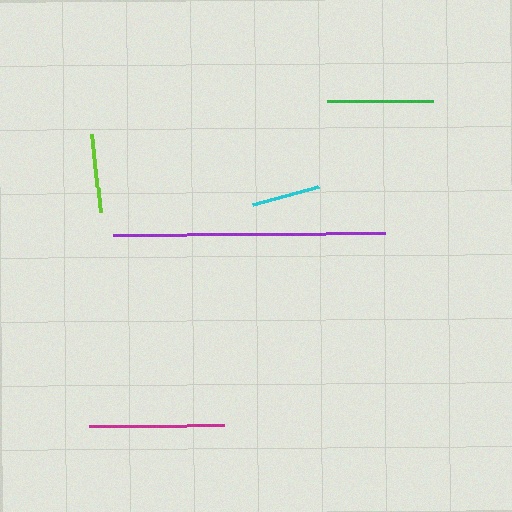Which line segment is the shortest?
The cyan line is the shortest at approximately 68 pixels.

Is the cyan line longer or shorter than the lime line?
The lime line is longer than the cyan line.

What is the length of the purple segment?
The purple segment is approximately 273 pixels long.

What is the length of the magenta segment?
The magenta segment is approximately 134 pixels long.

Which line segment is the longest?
The purple line is the longest at approximately 273 pixels.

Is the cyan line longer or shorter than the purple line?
The purple line is longer than the cyan line.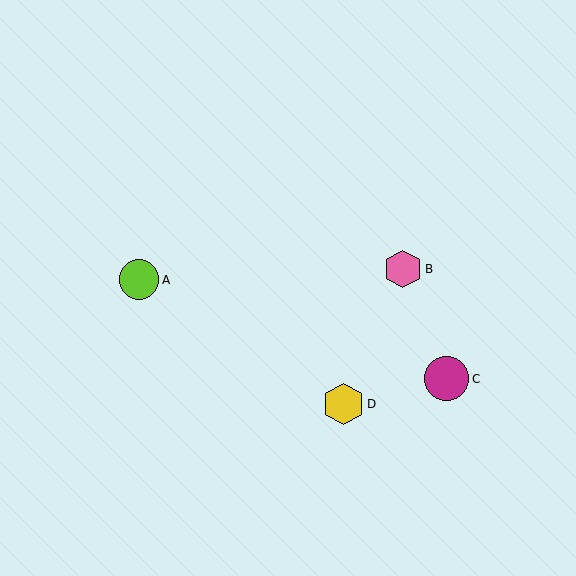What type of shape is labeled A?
Shape A is a lime circle.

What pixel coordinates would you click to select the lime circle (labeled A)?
Click at (139, 280) to select the lime circle A.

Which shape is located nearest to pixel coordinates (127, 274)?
The lime circle (labeled A) at (139, 280) is nearest to that location.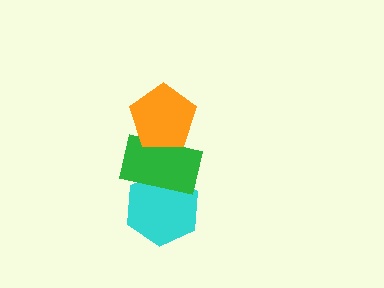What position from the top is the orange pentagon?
The orange pentagon is 1st from the top.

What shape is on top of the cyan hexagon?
The green rectangle is on top of the cyan hexagon.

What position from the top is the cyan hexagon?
The cyan hexagon is 3rd from the top.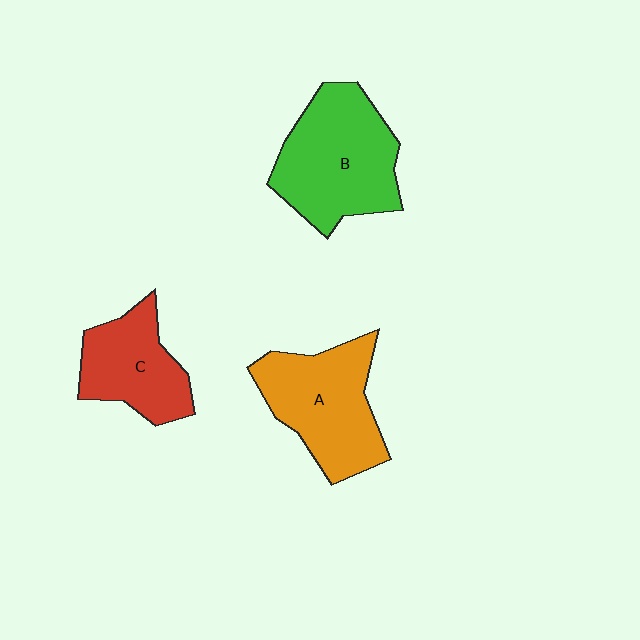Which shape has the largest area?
Shape B (green).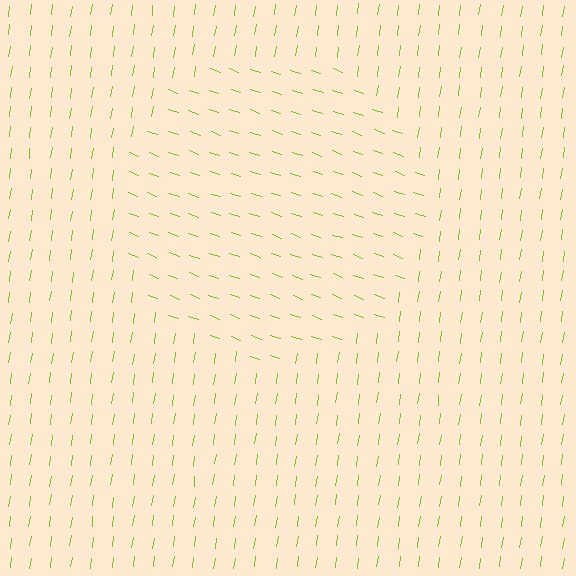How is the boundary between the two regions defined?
The boundary is defined purely by a change in line orientation (approximately 79 degrees difference). All lines are the same color and thickness.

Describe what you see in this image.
The image is filled with small lime line segments. A circle region in the image has lines oriented differently from the surrounding lines, creating a visible texture boundary.